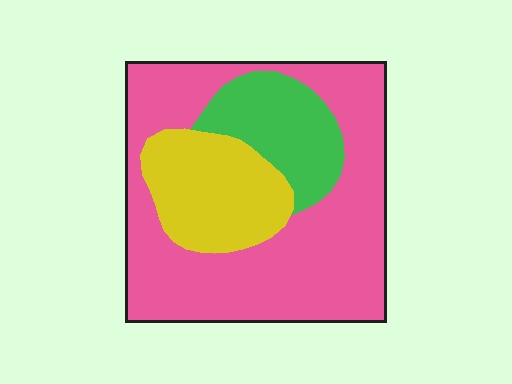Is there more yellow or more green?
Yellow.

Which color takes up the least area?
Green, at roughly 15%.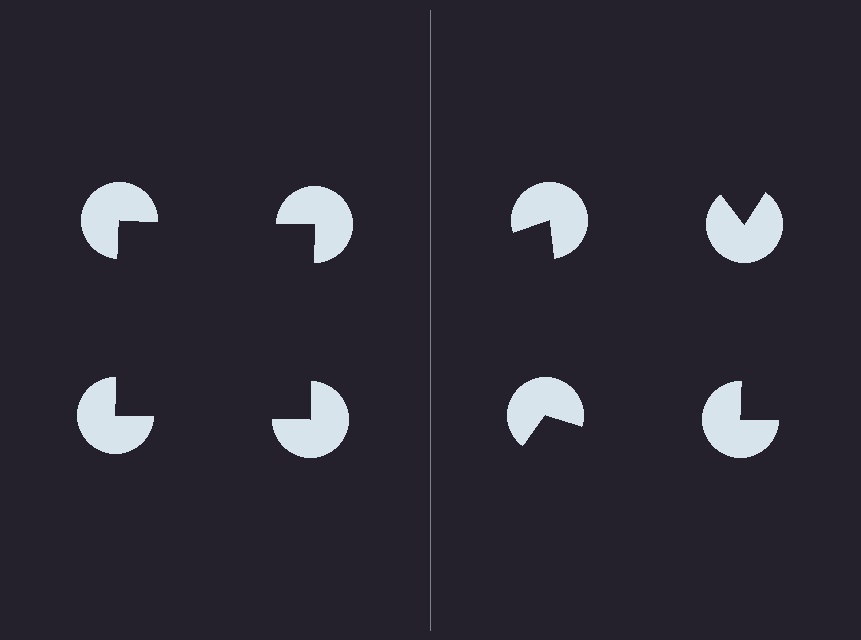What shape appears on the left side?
An illusory square.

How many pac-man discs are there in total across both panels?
8 — 4 on each side.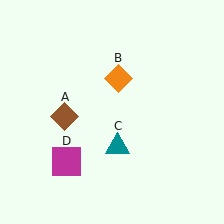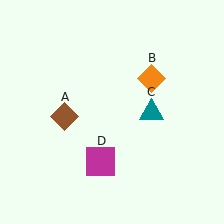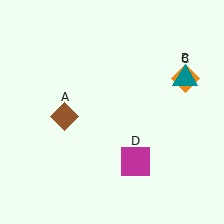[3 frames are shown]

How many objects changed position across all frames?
3 objects changed position: orange diamond (object B), teal triangle (object C), magenta square (object D).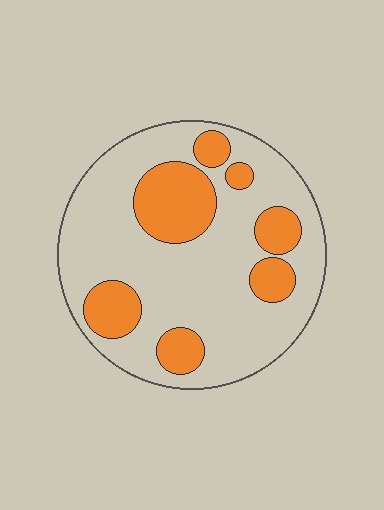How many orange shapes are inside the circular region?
7.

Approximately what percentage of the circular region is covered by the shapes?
Approximately 25%.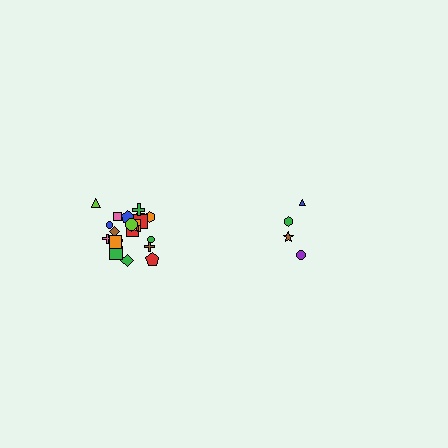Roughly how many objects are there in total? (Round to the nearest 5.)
Roughly 25 objects in total.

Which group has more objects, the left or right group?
The left group.